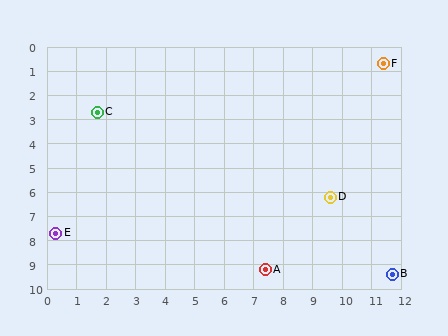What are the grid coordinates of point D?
Point D is at approximately (9.6, 6.2).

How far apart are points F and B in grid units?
Points F and B are about 8.7 grid units apart.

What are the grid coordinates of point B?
Point B is at approximately (11.7, 9.4).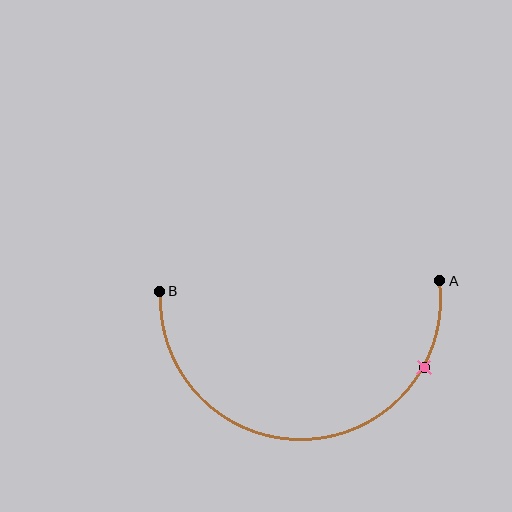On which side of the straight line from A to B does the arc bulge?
The arc bulges below the straight line connecting A and B.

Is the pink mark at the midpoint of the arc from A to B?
No. The pink mark lies on the arc but is closer to endpoint A. The arc midpoint would be at the point on the curve equidistant along the arc from both A and B.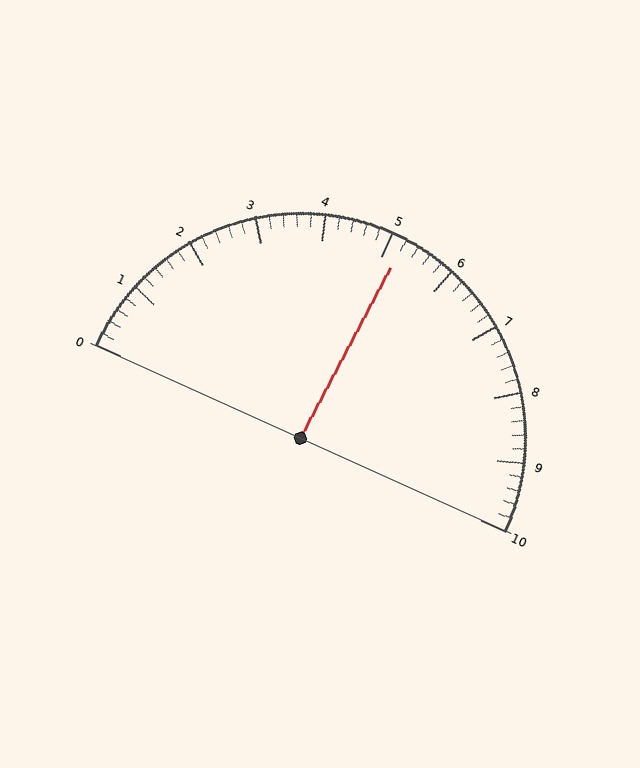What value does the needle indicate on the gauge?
The needle indicates approximately 5.2.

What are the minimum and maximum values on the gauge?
The gauge ranges from 0 to 10.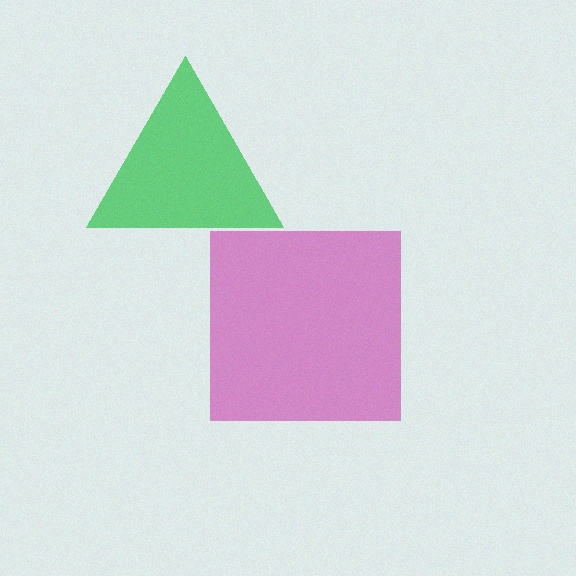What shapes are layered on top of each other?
The layered shapes are: a magenta square, a green triangle.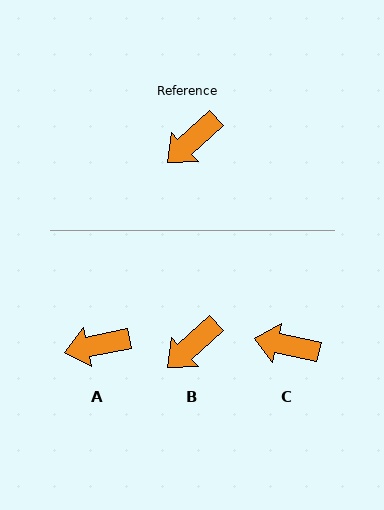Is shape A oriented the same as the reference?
No, it is off by about 31 degrees.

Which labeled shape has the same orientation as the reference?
B.